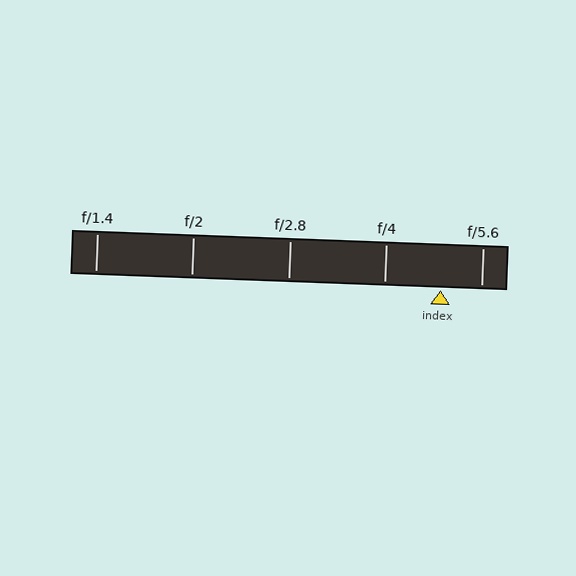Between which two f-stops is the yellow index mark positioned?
The index mark is between f/4 and f/5.6.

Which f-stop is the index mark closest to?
The index mark is closest to f/5.6.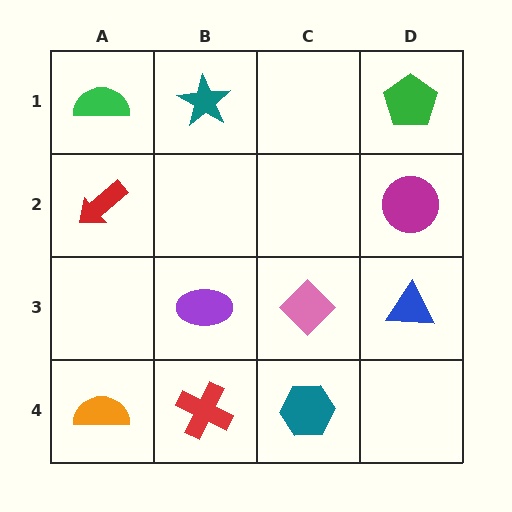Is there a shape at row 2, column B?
No, that cell is empty.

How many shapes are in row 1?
3 shapes.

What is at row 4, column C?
A teal hexagon.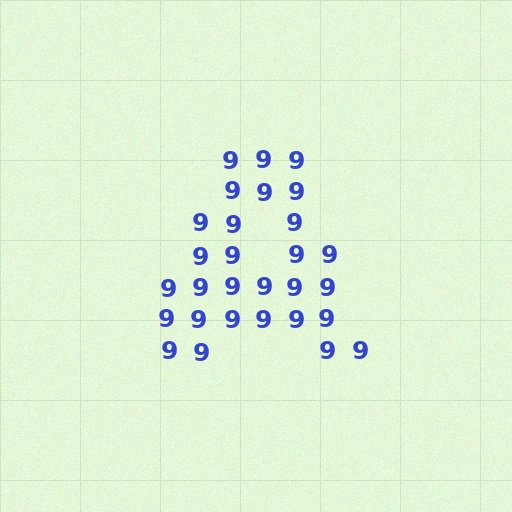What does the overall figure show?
The overall figure shows the letter A.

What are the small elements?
The small elements are digit 9's.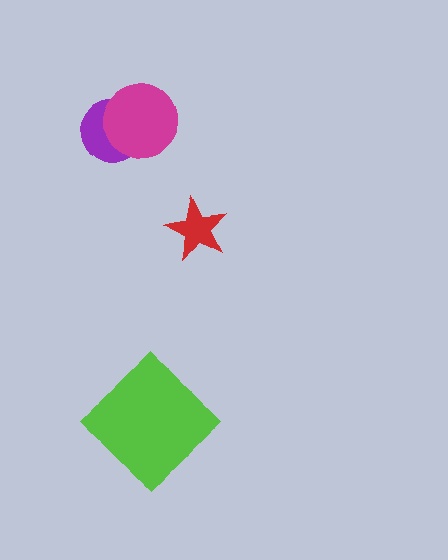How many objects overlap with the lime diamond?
0 objects overlap with the lime diamond.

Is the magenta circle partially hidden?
No, no other shape covers it.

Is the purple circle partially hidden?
Yes, it is partially covered by another shape.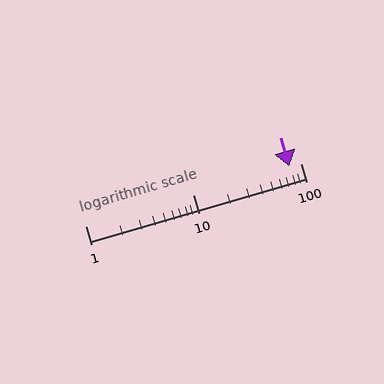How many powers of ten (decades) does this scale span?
The scale spans 2 decades, from 1 to 100.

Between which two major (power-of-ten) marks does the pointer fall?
The pointer is between 10 and 100.